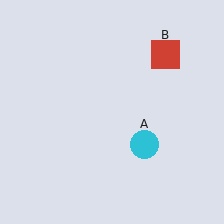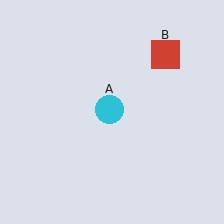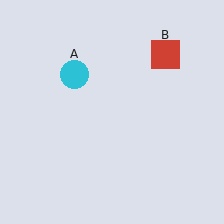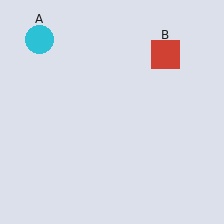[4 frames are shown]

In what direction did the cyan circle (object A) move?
The cyan circle (object A) moved up and to the left.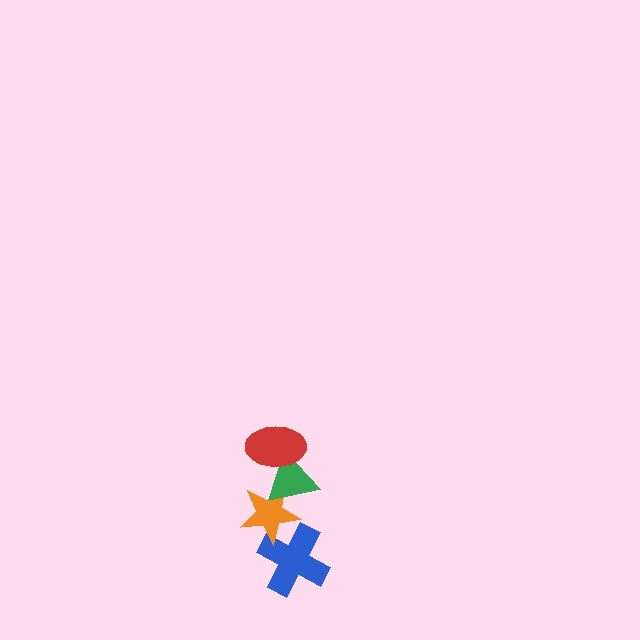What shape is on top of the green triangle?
The red ellipse is on top of the green triangle.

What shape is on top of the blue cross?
The orange star is on top of the blue cross.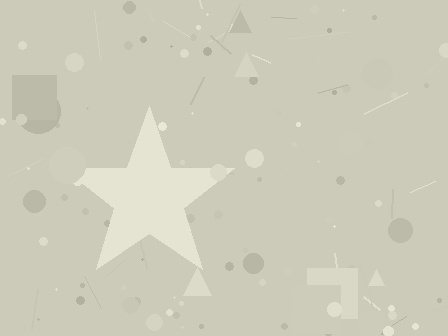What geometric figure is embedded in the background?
A star is embedded in the background.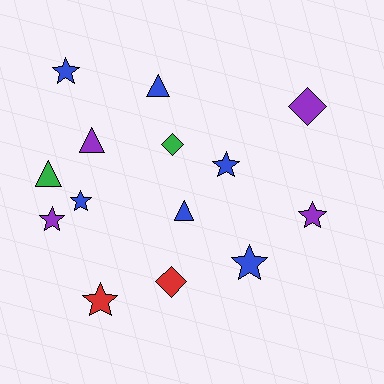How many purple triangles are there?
There is 1 purple triangle.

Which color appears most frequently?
Blue, with 6 objects.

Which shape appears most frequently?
Star, with 7 objects.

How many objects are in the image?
There are 14 objects.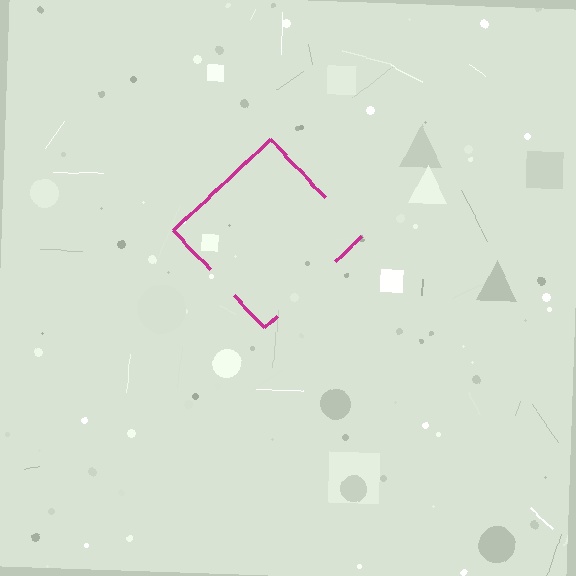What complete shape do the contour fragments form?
The contour fragments form a diamond.